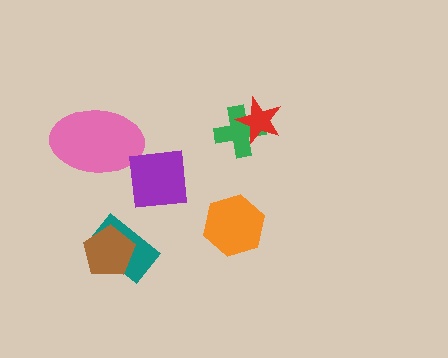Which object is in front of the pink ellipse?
The purple square is in front of the pink ellipse.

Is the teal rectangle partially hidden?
Yes, it is partially covered by another shape.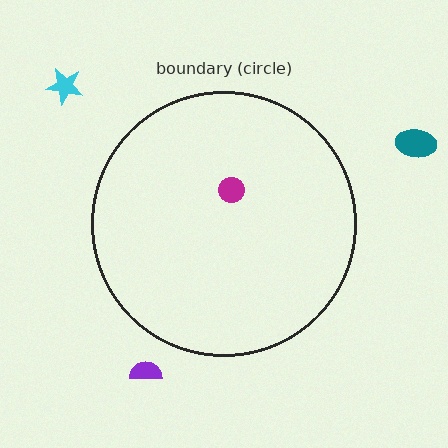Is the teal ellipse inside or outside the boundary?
Outside.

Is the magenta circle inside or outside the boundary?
Inside.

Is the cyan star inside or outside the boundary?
Outside.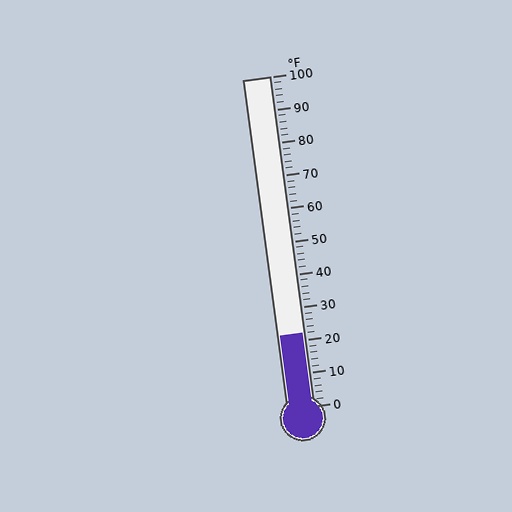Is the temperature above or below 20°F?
The temperature is above 20°F.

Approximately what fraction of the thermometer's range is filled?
The thermometer is filled to approximately 20% of its range.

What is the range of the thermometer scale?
The thermometer scale ranges from 0°F to 100°F.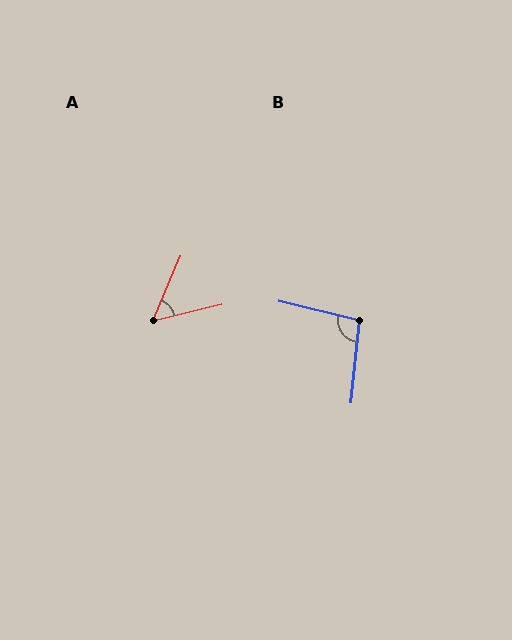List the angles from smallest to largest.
A (54°), B (98°).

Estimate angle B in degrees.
Approximately 98 degrees.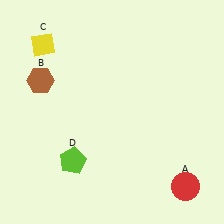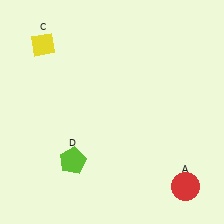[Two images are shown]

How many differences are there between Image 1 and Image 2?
There is 1 difference between the two images.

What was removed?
The brown hexagon (B) was removed in Image 2.